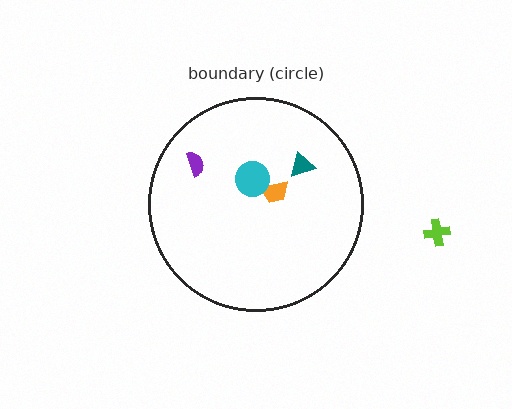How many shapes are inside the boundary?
4 inside, 1 outside.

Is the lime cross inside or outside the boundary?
Outside.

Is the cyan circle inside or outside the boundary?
Inside.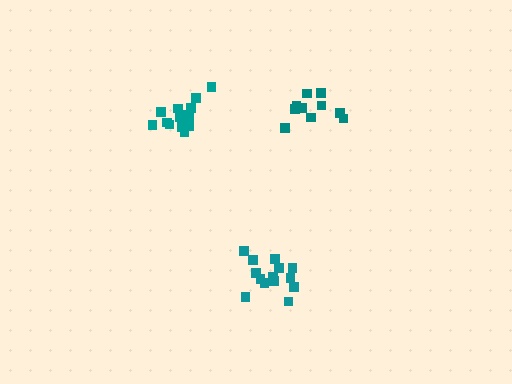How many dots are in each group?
Group 1: 14 dots, Group 2: 10 dots, Group 3: 14 dots (38 total).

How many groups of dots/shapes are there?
There are 3 groups.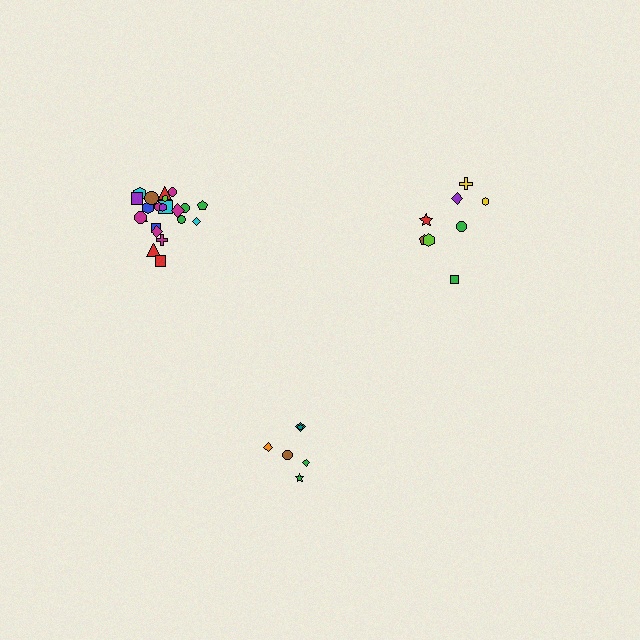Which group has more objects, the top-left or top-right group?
The top-left group.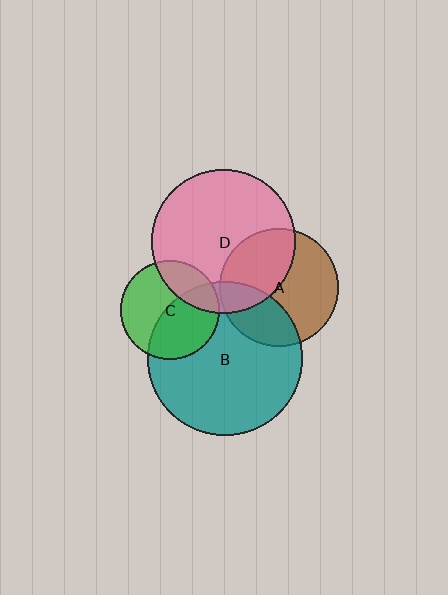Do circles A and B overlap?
Yes.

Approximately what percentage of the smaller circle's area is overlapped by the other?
Approximately 30%.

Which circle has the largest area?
Circle B (teal).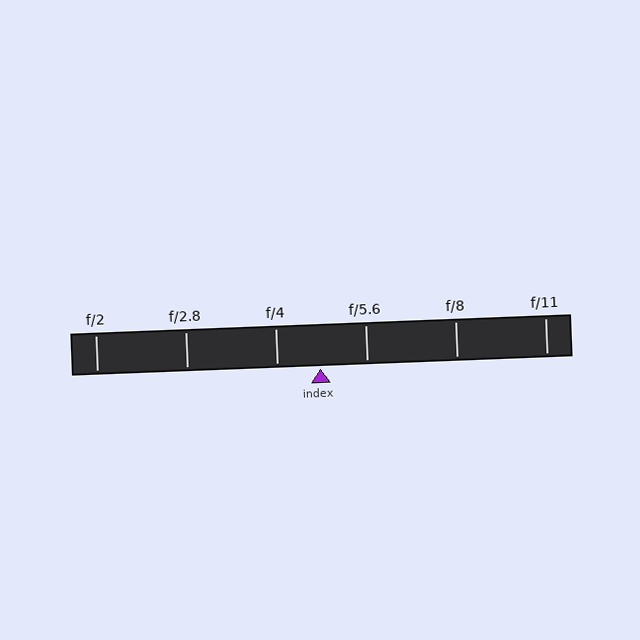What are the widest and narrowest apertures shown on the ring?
The widest aperture shown is f/2 and the narrowest is f/11.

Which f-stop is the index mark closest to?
The index mark is closest to f/4.